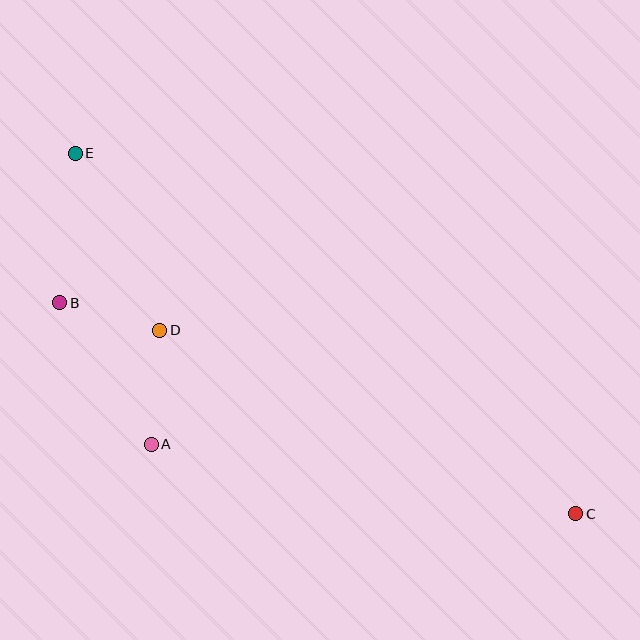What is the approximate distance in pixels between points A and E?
The distance between A and E is approximately 301 pixels.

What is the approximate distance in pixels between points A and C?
The distance between A and C is approximately 430 pixels.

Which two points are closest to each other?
Points B and D are closest to each other.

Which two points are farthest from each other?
Points C and E are farthest from each other.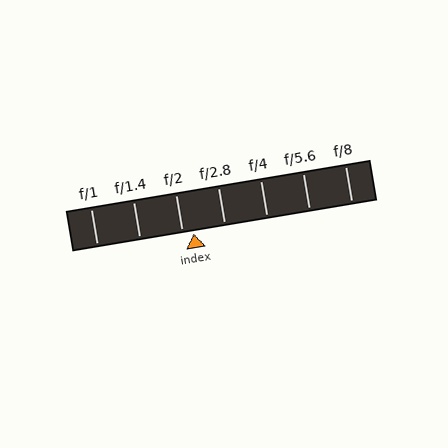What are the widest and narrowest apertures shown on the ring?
The widest aperture shown is f/1 and the narrowest is f/8.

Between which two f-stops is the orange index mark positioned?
The index mark is between f/2 and f/2.8.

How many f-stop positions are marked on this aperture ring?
There are 7 f-stop positions marked.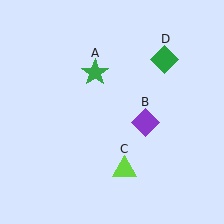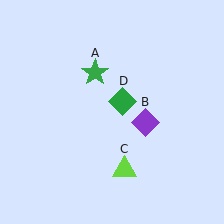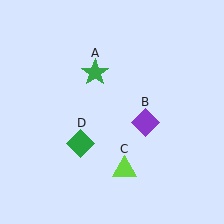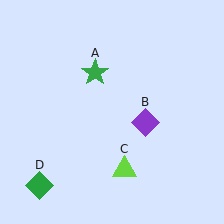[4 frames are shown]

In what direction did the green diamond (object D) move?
The green diamond (object D) moved down and to the left.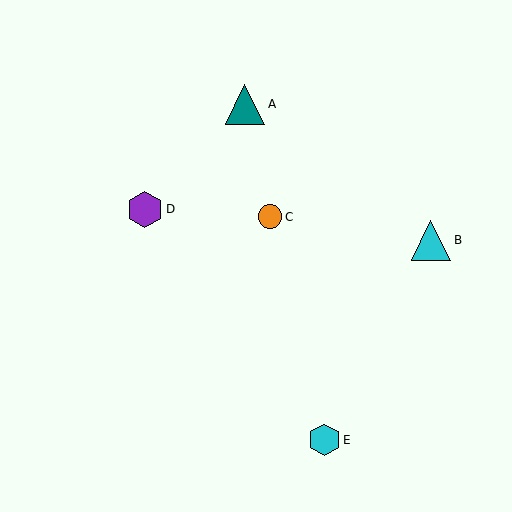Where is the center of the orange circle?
The center of the orange circle is at (270, 217).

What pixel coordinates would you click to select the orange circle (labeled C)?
Click at (270, 217) to select the orange circle C.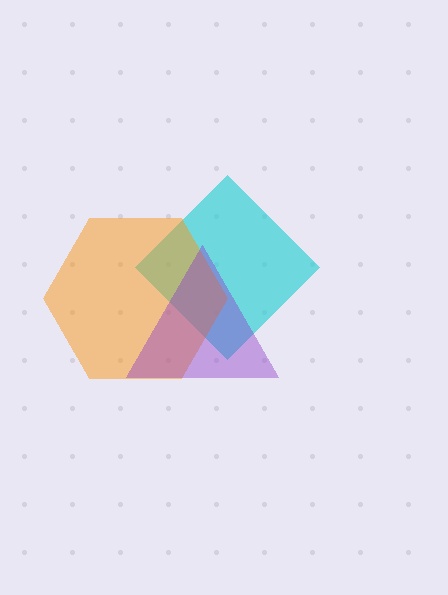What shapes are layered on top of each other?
The layered shapes are: a cyan diamond, an orange hexagon, a purple triangle.